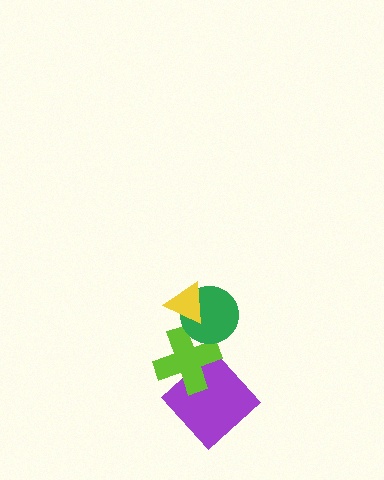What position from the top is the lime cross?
The lime cross is 3rd from the top.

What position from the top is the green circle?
The green circle is 2nd from the top.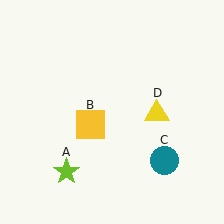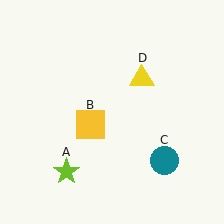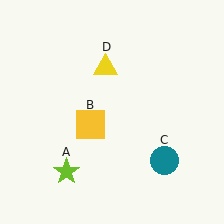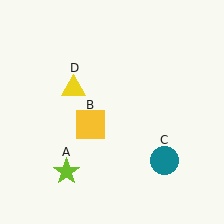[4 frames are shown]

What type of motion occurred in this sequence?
The yellow triangle (object D) rotated counterclockwise around the center of the scene.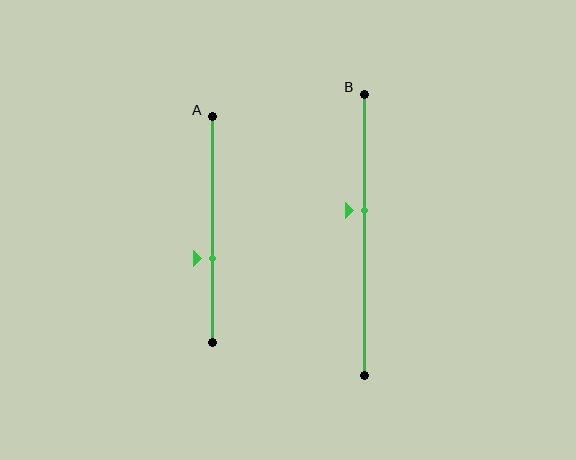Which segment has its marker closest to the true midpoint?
Segment B has its marker closest to the true midpoint.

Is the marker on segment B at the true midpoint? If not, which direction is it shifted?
No, the marker on segment B is shifted upward by about 9% of the segment length.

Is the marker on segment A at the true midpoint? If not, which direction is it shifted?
No, the marker on segment A is shifted downward by about 13% of the segment length.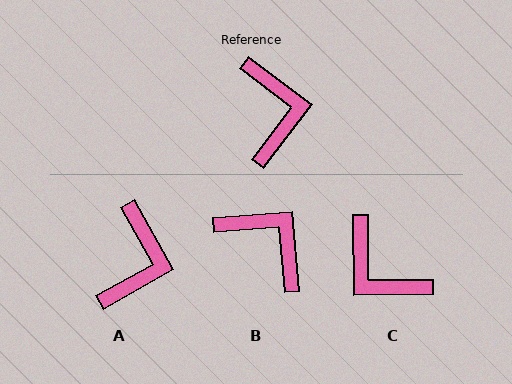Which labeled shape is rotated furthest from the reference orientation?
C, about 142 degrees away.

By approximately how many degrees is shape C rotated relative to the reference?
Approximately 142 degrees clockwise.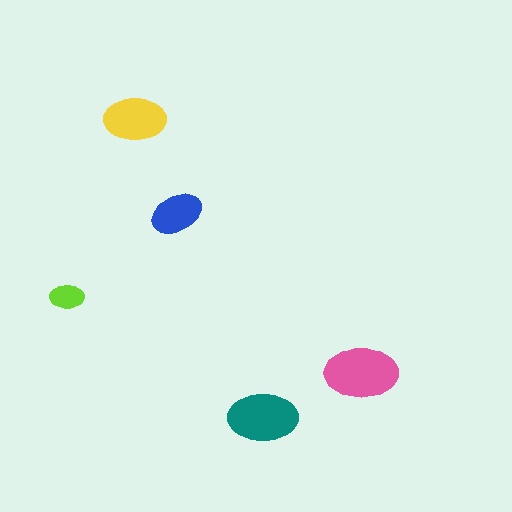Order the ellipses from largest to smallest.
the pink one, the teal one, the yellow one, the blue one, the lime one.